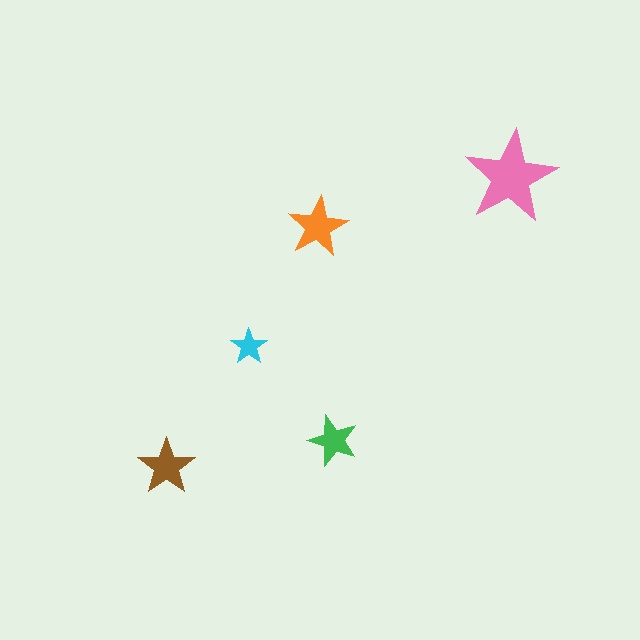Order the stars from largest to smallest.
the pink one, the orange one, the brown one, the green one, the cyan one.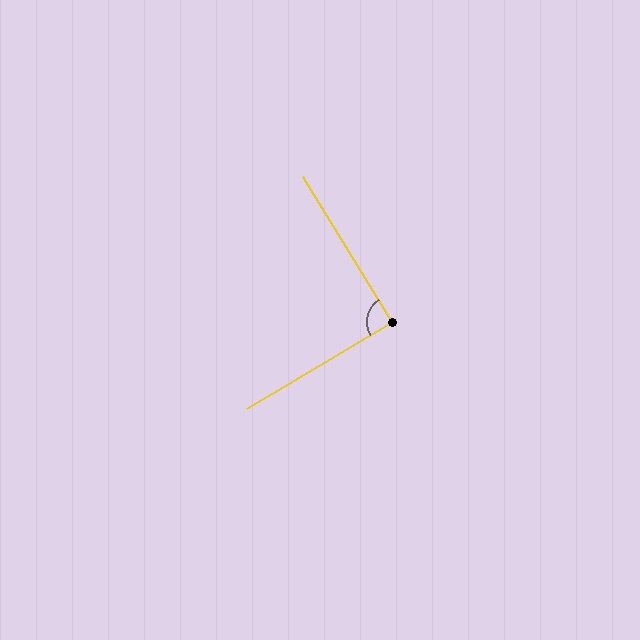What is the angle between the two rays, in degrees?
Approximately 89 degrees.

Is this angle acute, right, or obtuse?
It is approximately a right angle.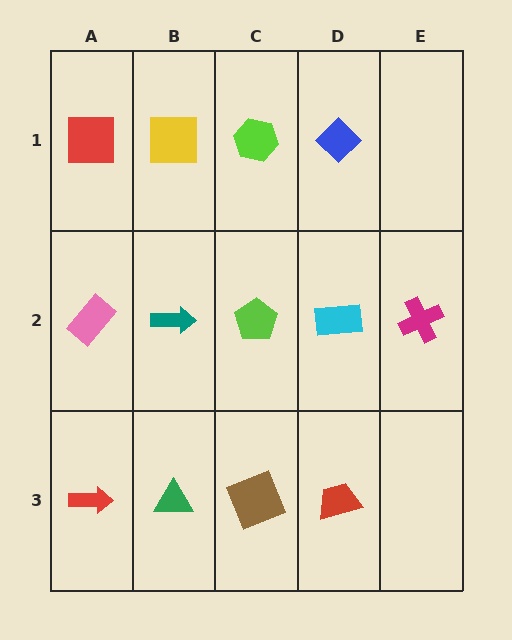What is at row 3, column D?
A red trapezoid.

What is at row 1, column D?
A blue diamond.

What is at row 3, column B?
A green triangle.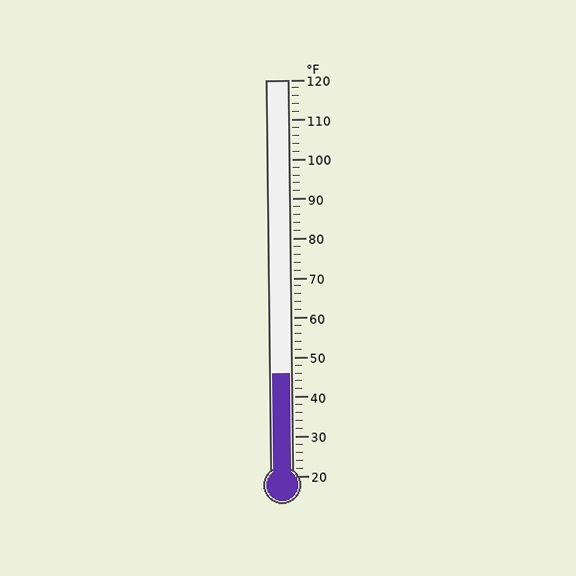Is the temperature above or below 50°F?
The temperature is below 50°F.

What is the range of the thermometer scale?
The thermometer scale ranges from 20°F to 120°F.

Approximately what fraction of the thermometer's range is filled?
The thermometer is filled to approximately 25% of its range.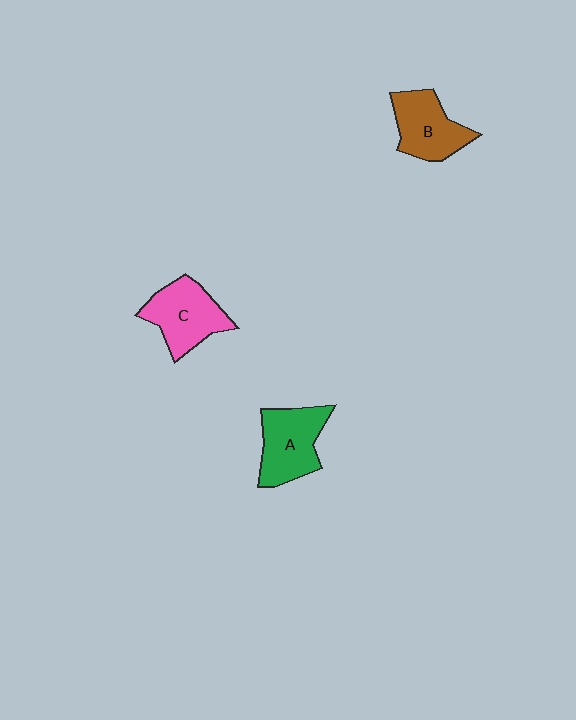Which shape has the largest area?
Shape A (green).